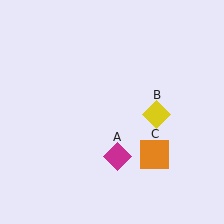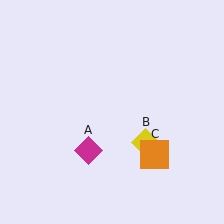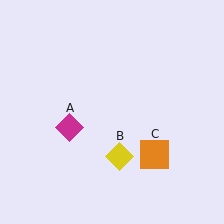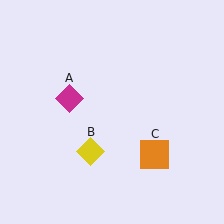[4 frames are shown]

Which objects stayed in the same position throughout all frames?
Orange square (object C) remained stationary.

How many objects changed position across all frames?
2 objects changed position: magenta diamond (object A), yellow diamond (object B).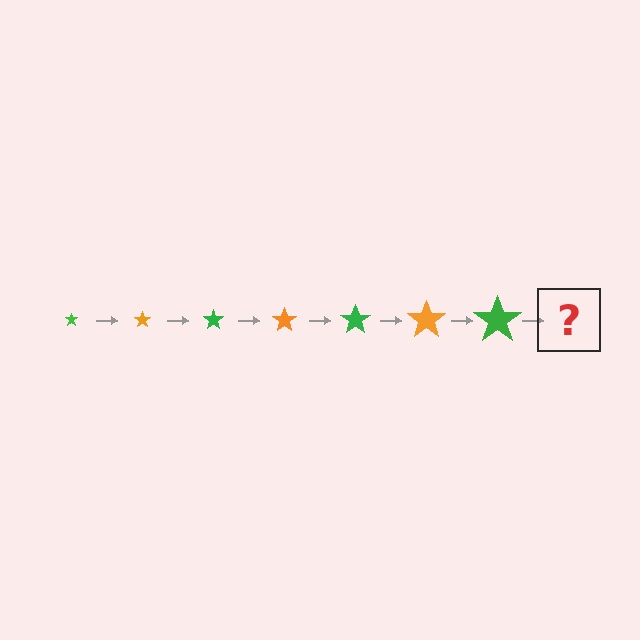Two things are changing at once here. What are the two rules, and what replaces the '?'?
The two rules are that the star grows larger each step and the color cycles through green and orange. The '?' should be an orange star, larger than the previous one.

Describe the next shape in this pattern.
It should be an orange star, larger than the previous one.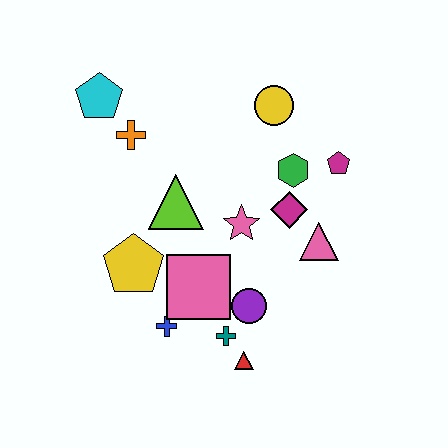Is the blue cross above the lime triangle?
No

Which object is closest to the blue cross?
The pink square is closest to the blue cross.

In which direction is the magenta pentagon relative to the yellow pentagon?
The magenta pentagon is to the right of the yellow pentagon.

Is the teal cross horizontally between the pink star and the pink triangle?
No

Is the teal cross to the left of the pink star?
Yes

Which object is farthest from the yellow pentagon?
The magenta pentagon is farthest from the yellow pentagon.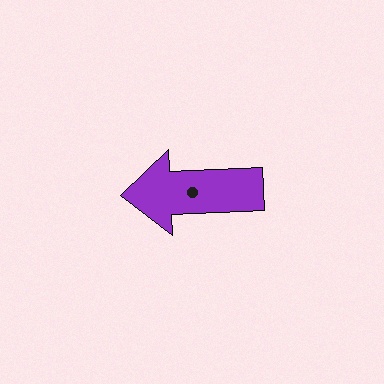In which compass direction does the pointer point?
West.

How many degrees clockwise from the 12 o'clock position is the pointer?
Approximately 268 degrees.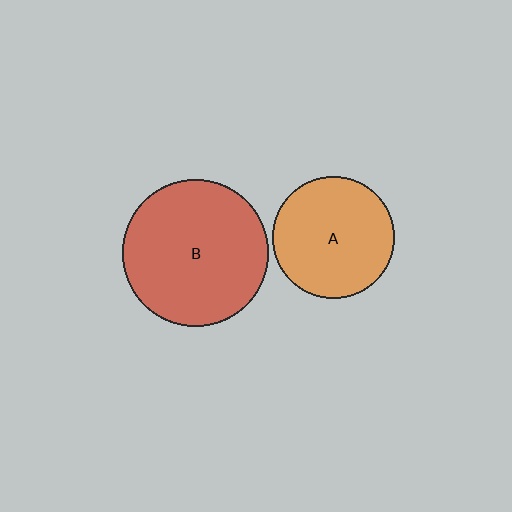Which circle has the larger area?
Circle B (red).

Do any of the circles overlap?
No, none of the circles overlap.